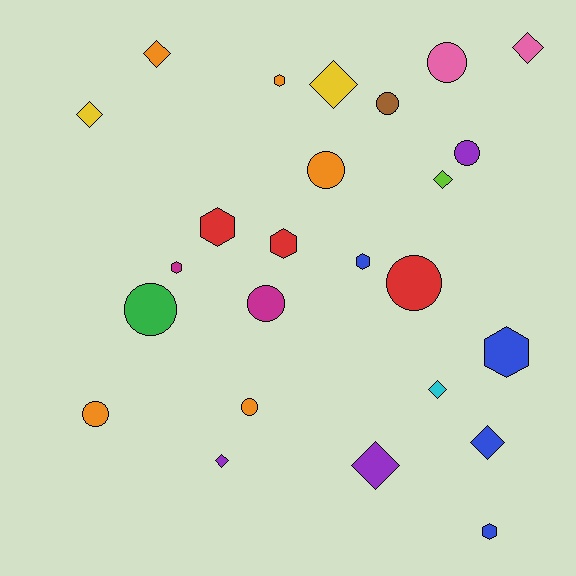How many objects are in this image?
There are 25 objects.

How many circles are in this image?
There are 9 circles.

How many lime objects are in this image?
There is 1 lime object.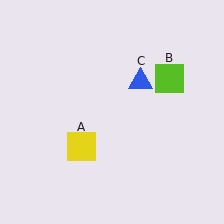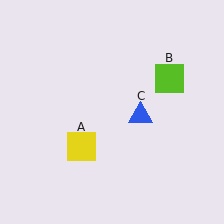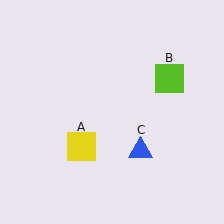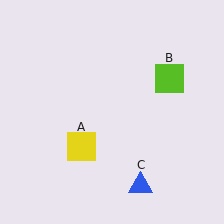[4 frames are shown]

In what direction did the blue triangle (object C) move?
The blue triangle (object C) moved down.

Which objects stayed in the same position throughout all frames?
Yellow square (object A) and lime square (object B) remained stationary.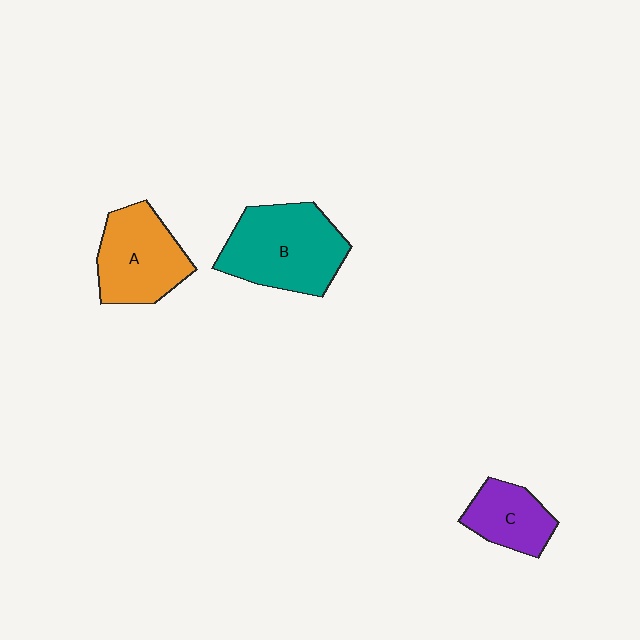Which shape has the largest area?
Shape B (teal).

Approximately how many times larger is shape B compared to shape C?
Approximately 1.9 times.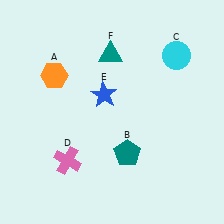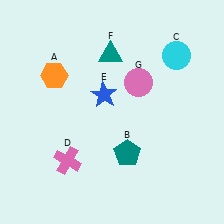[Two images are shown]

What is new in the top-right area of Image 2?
A pink circle (G) was added in the top-right area of Image 2.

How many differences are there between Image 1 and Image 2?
There is 1 difference between the two images.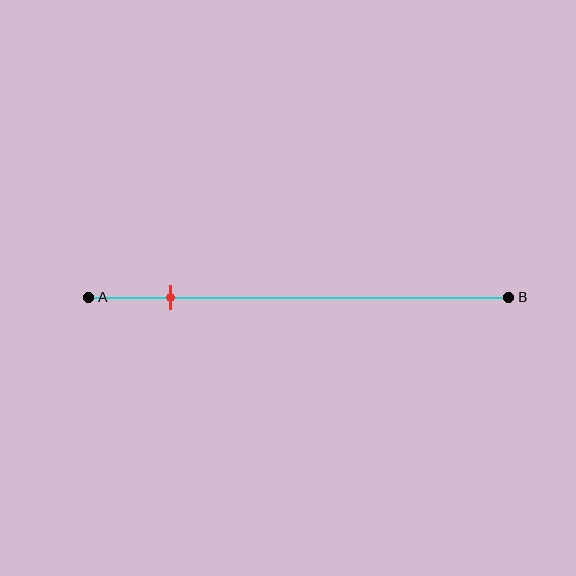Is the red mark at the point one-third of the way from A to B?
No, the mark is at about 20% from A, not at the 33% one-third point.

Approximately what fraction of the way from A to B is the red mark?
The red mark is approximately 20% of the way from A to B.